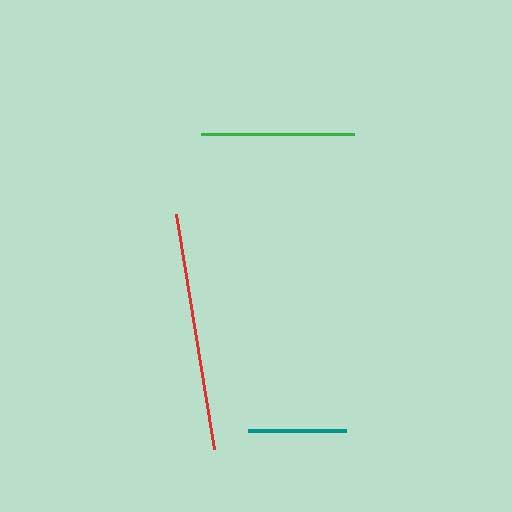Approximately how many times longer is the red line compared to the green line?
The red line is approximately 1.6 times the length of the green line.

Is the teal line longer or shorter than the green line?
The green line is longer than the teal line.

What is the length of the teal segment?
The teal segment is approximately 97 pixels long.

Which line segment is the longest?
The red line is the longest at approximately 238 pixels.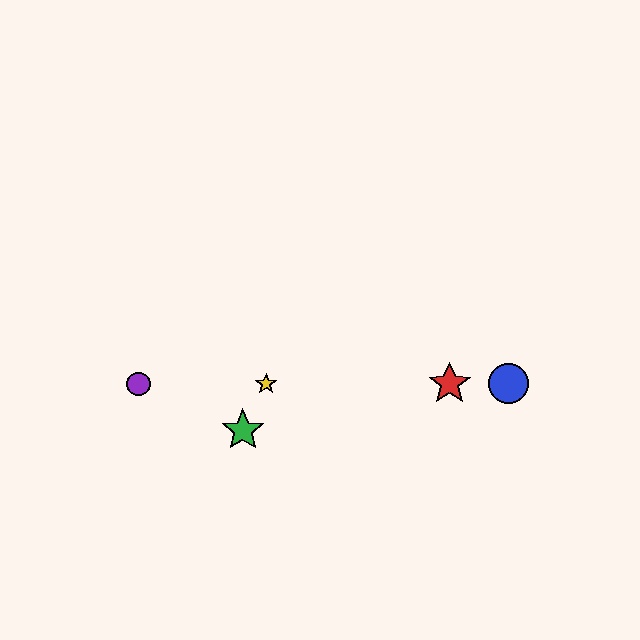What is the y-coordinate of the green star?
The green star is at y≈430.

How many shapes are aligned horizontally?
4 shapes (the red star, the blue circle, the yellow star, the purple circle) are aligned horizontally.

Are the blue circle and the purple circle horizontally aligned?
Yes, both are at y≈384.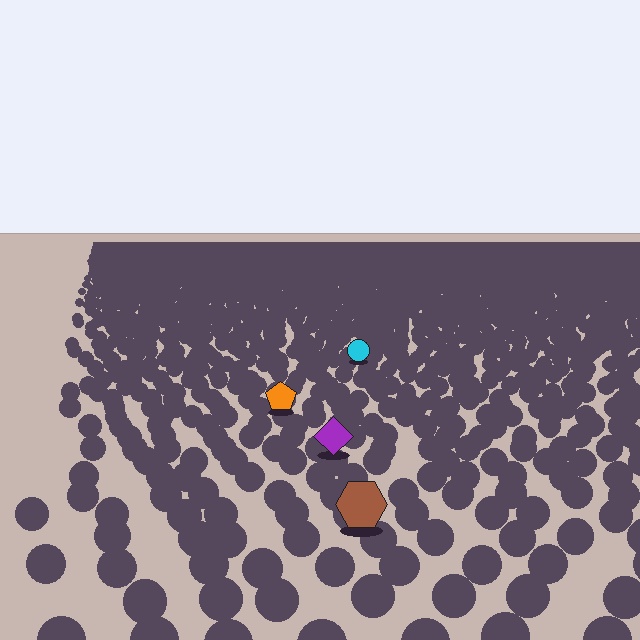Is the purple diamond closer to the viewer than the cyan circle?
Yes. The purple diamond is closer — you can tell from the texture gradient: the ground texture is coarser near it.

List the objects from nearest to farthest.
From nearest to farthest: the brown hexagon, the purple diamond, the orange pentagon, the cyan circle.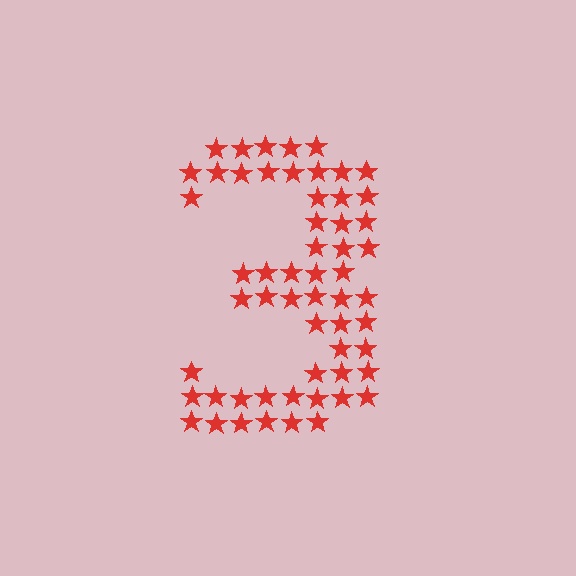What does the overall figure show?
The overall figure shows the digit 3.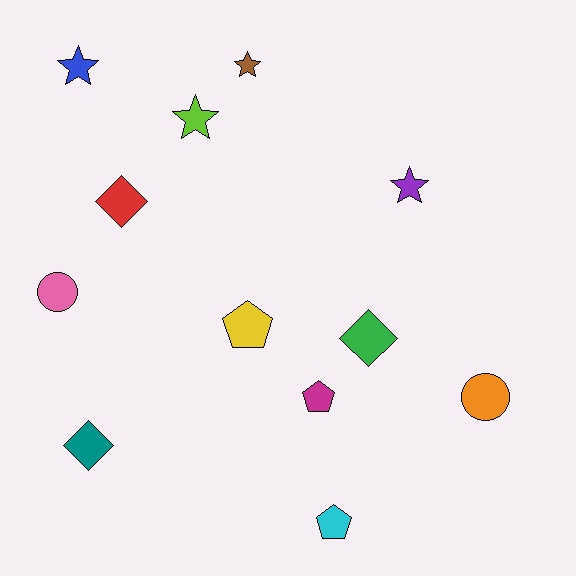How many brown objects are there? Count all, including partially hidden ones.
There is 1 brown object.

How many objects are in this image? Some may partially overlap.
There are 12 objects.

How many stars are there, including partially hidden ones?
There are 4 stars.